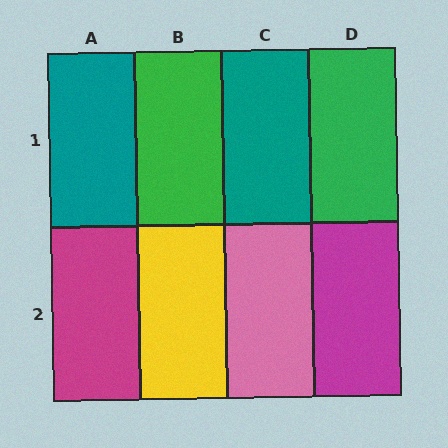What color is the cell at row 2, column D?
Magenta.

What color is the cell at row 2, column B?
Yellow.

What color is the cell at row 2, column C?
Pink.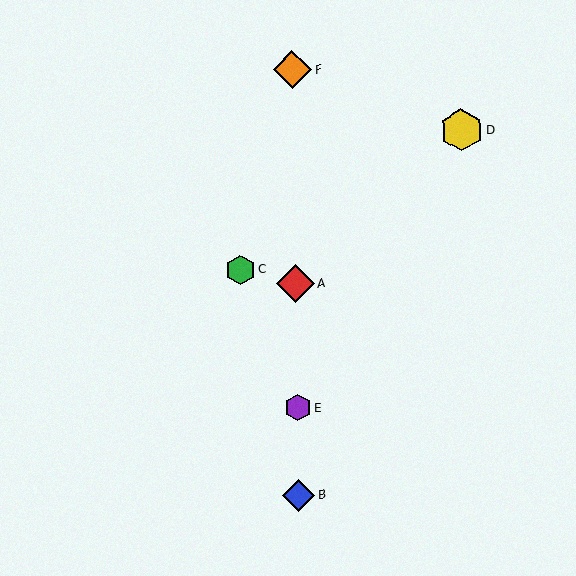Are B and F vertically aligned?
Yes, both are at x≈299.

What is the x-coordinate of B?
Object B is at x≈299.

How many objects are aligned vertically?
4 objects (A, B, E, F) are aligned vertically.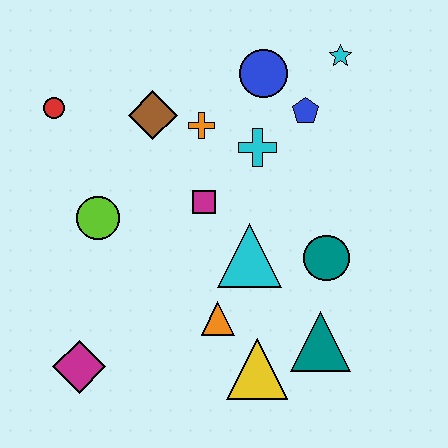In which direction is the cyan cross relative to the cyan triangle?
The cyan cross is above the cyan triangle.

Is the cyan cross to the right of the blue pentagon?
No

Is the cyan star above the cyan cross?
Yes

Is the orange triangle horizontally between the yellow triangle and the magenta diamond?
Yes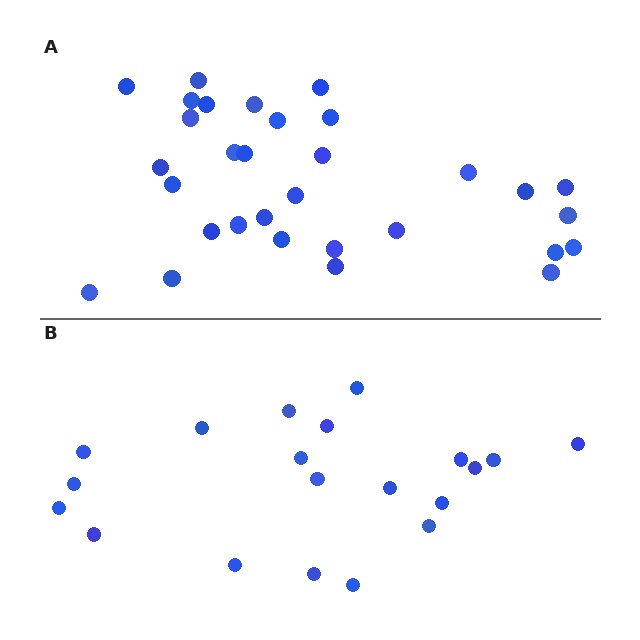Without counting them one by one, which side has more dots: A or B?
Region A (the top region) has more dots.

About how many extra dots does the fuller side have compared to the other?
Region A has roughly 12 or so more dots than region B.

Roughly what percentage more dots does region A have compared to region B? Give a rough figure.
About 55% more.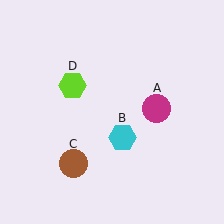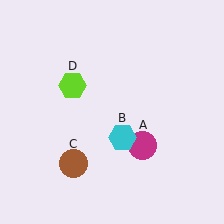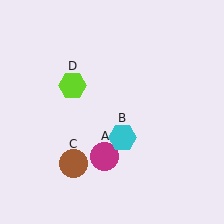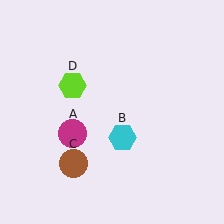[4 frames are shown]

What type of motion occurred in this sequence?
The magenta circle (object A) rotated clockwise around the center of the scene.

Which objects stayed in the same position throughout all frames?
Cyan hexagon (object B) and brown circle (object C) and lime hexagon (object D) remained stationary.